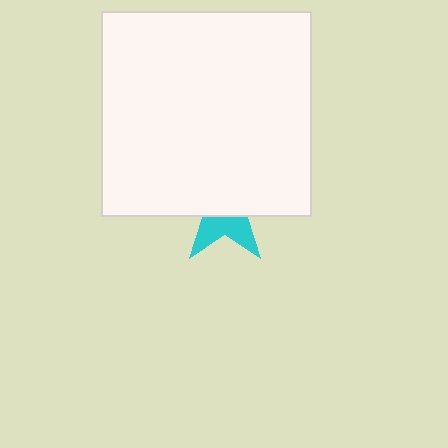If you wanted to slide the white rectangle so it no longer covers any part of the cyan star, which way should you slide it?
Slide it up — that is the most direct way to separate the two shapes.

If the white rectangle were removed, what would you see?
You would see the complete cyan star.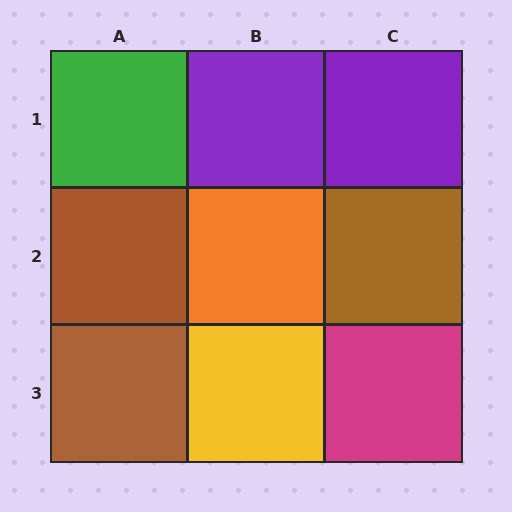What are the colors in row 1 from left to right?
Green, purple, purple.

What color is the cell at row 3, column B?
Yellow.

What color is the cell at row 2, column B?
Orange.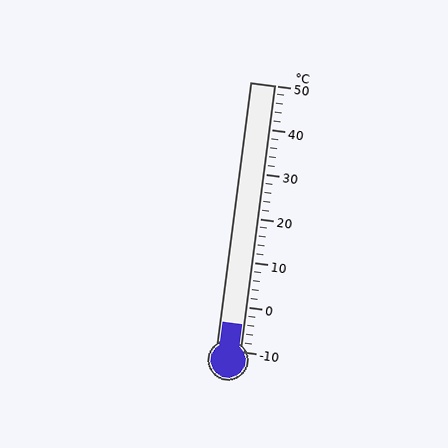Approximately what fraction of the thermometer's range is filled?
The thermometer is filled to approximately 10% of its range.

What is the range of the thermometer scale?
The thermometer scale ranges from -10°C to 50°C.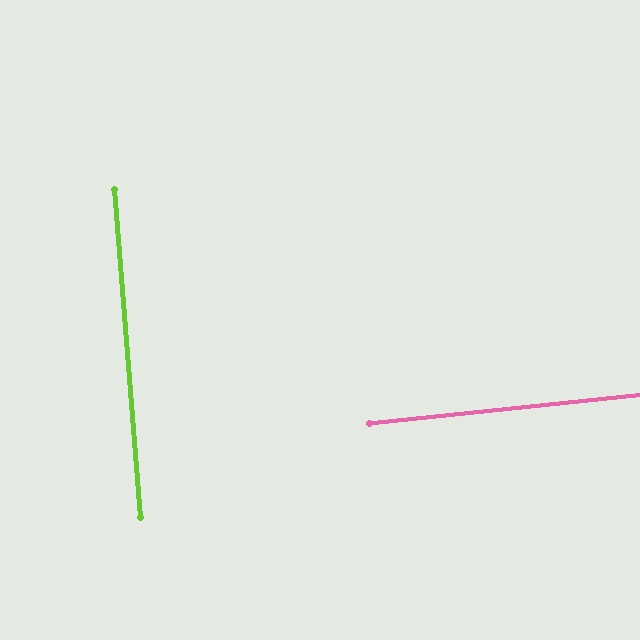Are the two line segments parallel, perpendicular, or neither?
Perpendicular — they meet at approximately 88°.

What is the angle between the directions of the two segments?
Approximately 88 degrees.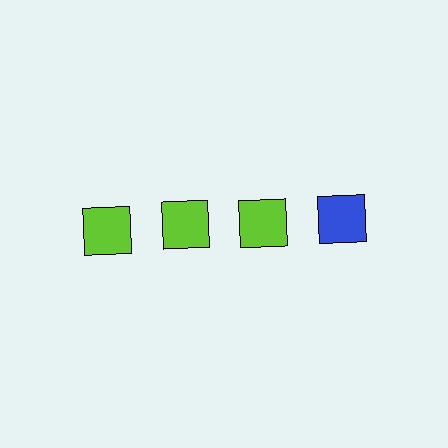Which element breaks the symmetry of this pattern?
The blue square in the top row, second from right column breaks the symmetry. All other shapes are lime squares.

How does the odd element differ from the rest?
It has a different color: blue instead of lime.